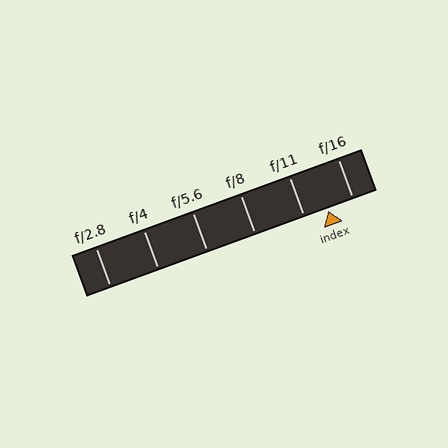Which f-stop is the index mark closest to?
The index mark is closest to f/11.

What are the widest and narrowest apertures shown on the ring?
The widest aperture shown is f/2.8 and the narrowest is f/16.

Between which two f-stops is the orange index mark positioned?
The index mark is between f/11 and f/16.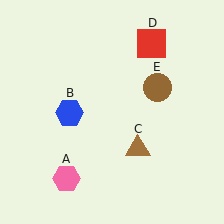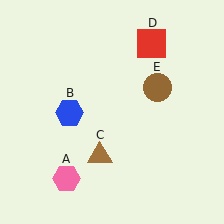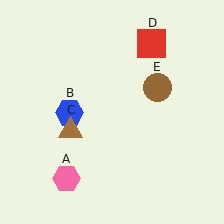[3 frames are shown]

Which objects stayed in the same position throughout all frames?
Pink hexagon (object A) and blue hexagon (object B) and red square (object D) and brown circle (object E) remained stationary.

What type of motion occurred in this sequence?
The brown triangle (object C) rotated clockwise around the center of the scene.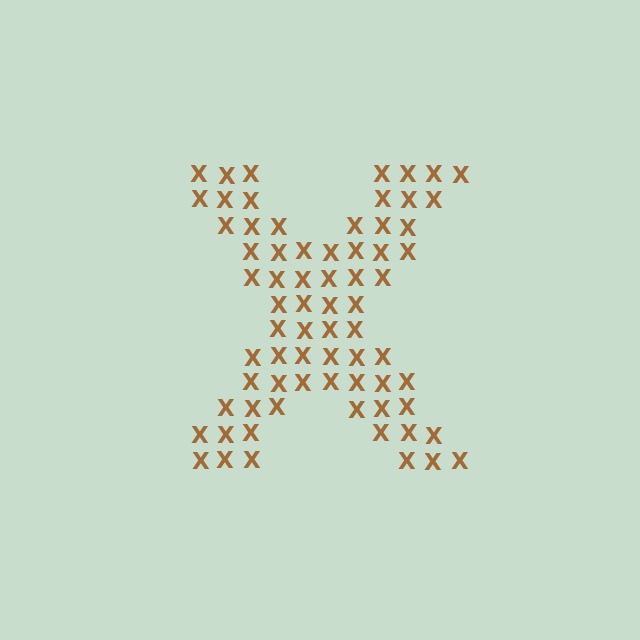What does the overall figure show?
The overall figure shows the letter X.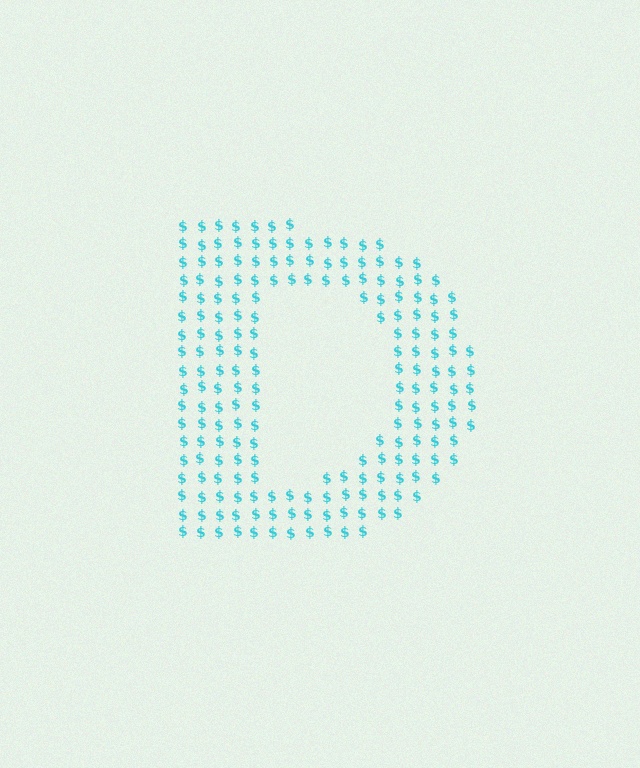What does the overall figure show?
The overall figure shows the letter D.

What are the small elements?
The small elements are dollar signs.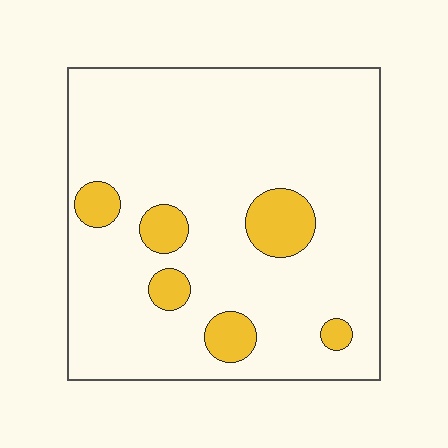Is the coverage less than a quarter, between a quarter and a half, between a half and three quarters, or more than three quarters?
Less than a quarter.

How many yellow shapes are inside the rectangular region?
6.